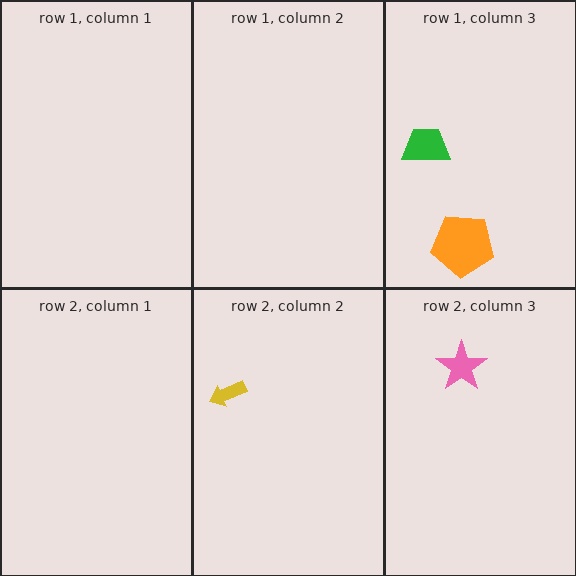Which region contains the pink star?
The row 2, column 3 region.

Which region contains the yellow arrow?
The row 2, column 2 region.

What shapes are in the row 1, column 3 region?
The green trapezoid, the orange pentagon.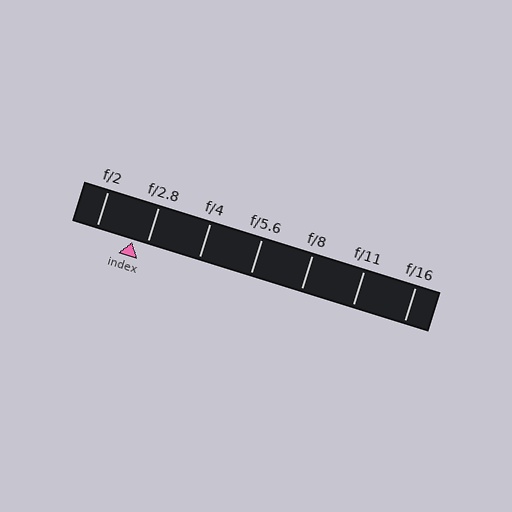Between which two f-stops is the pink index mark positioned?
The index mark is between f/2 and f/2.8.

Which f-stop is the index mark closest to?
The index mark is closest to f/2.8.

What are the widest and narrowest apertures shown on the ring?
The widest aperture shown is f/2 and the narrowest is f/16.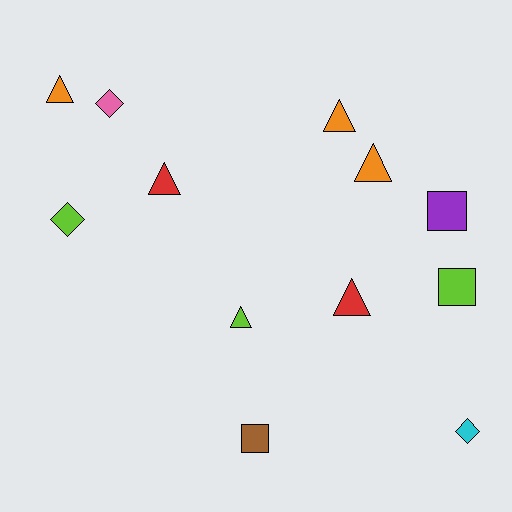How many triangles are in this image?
There are 6 triangles.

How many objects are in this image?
There are 12 objects.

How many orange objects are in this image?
There are 3 orange objects.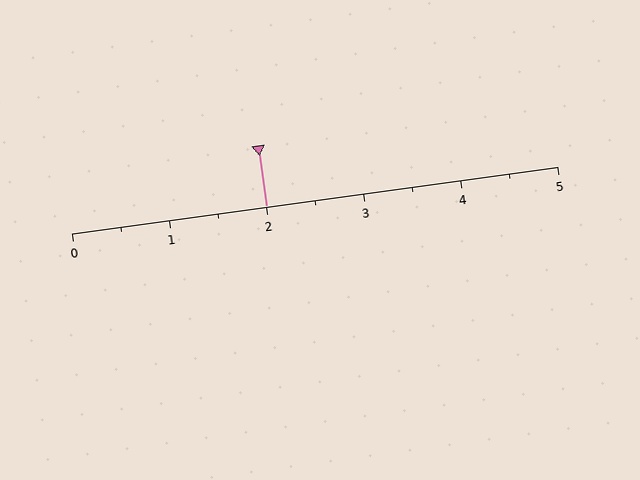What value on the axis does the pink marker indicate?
The marker indicates approximately 2.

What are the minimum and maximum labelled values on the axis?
The axis runs from 0 to 5.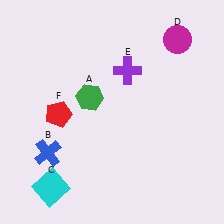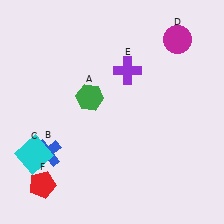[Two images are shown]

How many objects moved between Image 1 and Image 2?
2 objects moved between the two images.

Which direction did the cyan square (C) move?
The cyan square (C) moved up.